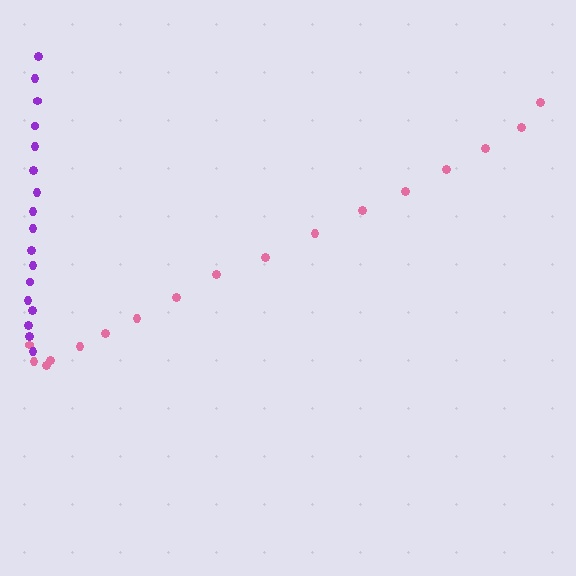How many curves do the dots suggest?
There are 2 distinct paths.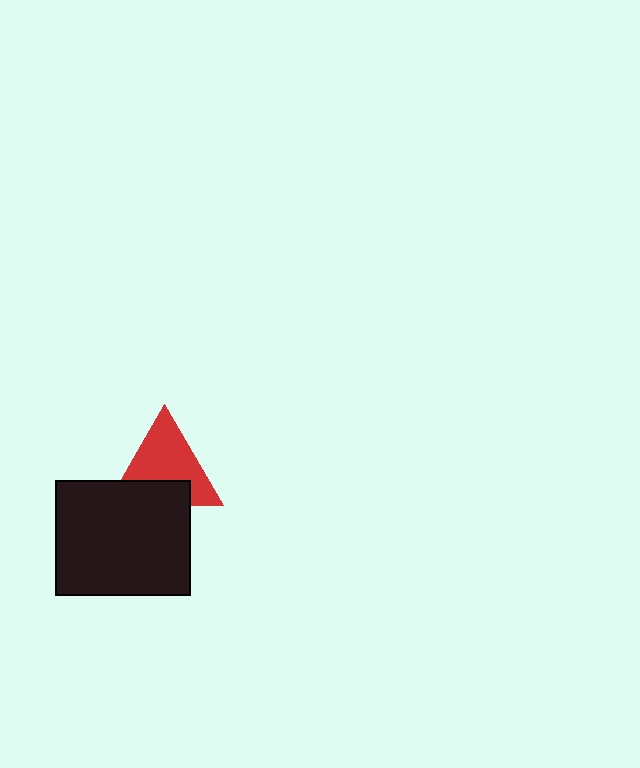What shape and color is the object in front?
The object in front is a black rectangle.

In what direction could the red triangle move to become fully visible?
The red triangle could move up. That would shift it out from behind the black rectangle entirely.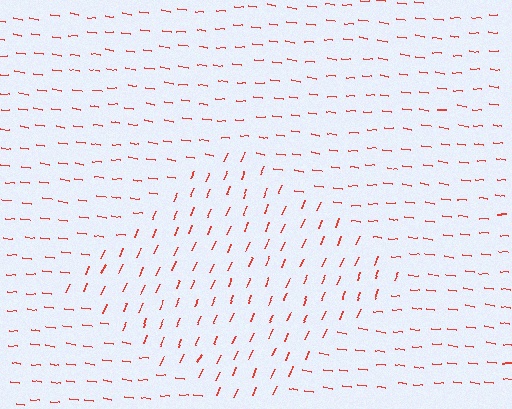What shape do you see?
I see a diamond.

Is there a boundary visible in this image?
Yes, there is a texture boundary formed by a change in line orientation.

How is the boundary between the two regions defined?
The boundary is defined purely by a change in line orientation (approximately 74 degrees difference). All lines are the same color and thickness.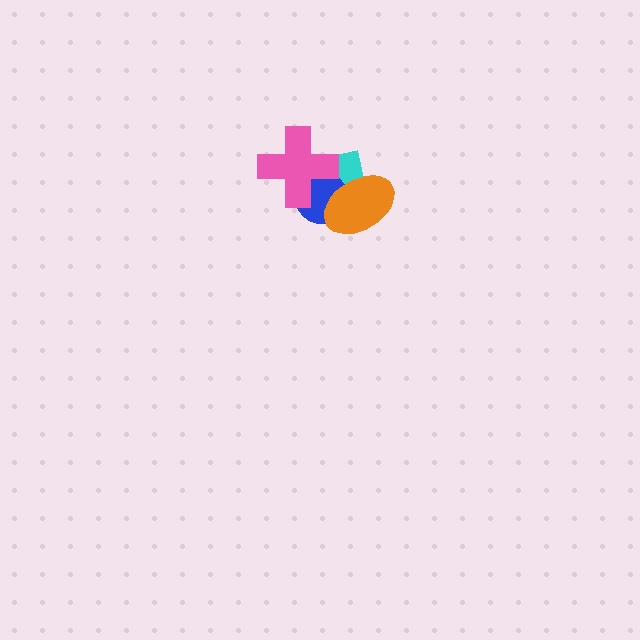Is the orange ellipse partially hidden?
No, no other shape covers it.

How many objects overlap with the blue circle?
3 objects overlap with the blue circle.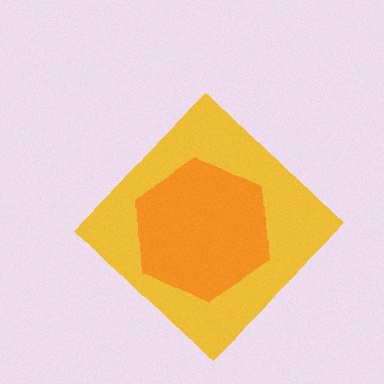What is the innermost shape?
The orange hexagon.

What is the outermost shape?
The yellow diamond.